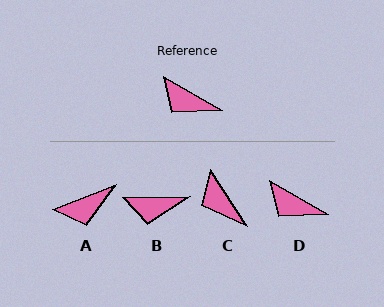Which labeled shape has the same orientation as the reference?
D.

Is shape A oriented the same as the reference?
No, it is off by about 51 degrees.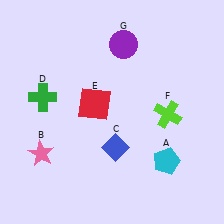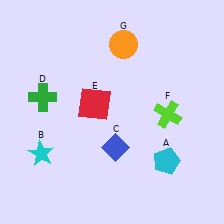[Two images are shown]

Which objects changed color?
B changed from pink to cyan. G changed from purple to orange.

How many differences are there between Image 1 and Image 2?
There are 2 differences between the two images.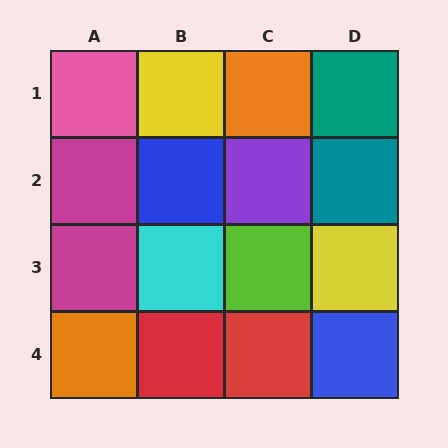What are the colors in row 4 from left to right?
Orange, red, red, blue.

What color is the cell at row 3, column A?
Magenta.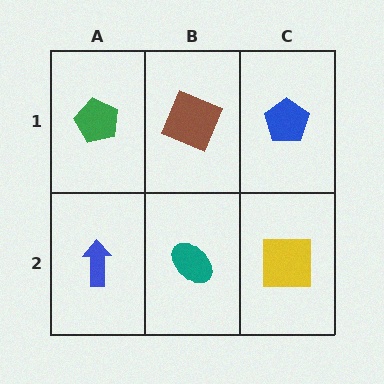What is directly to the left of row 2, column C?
A teal ellipse.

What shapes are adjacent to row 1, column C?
A yellow square (row 2, column C), a brown square (row 1, column B).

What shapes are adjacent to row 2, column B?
A brown square (row 1, column B), a blue arrow (row 2, column A), a yellow square (row 2, column C).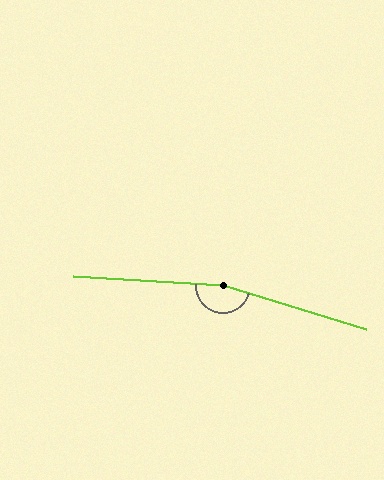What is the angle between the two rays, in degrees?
Approximately 167 degrees.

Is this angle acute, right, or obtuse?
It is obtuse.